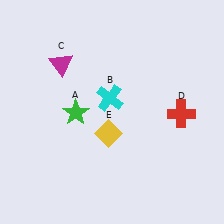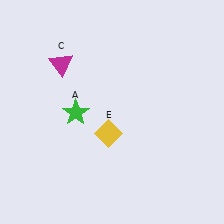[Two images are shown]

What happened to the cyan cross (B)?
The cyan cross (B) was removed in Image 2. It was in the top-left area of Image 1.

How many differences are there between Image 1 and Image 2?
There are 2 differences between the two images.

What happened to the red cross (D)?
The red cross (D) was removed in Image 2. It was in the bottom-right area of Image 1.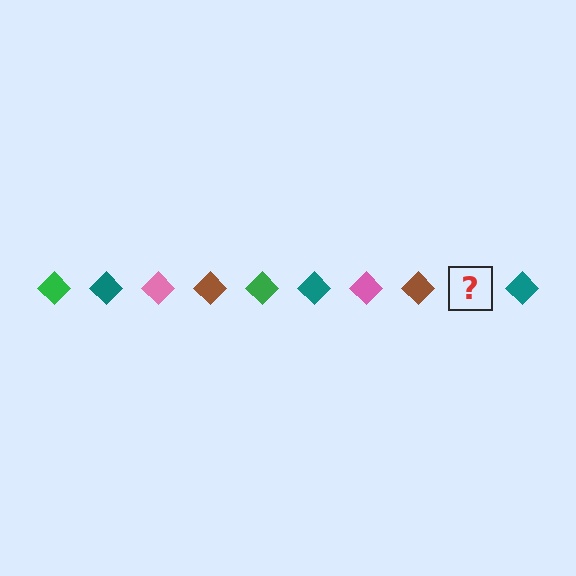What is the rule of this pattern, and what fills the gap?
The rule is that the pattern cycles through green, teal, pink, brown diamonds. The gap should be filled with a green diamond.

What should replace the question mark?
The question mark should be replaced with a green diamond.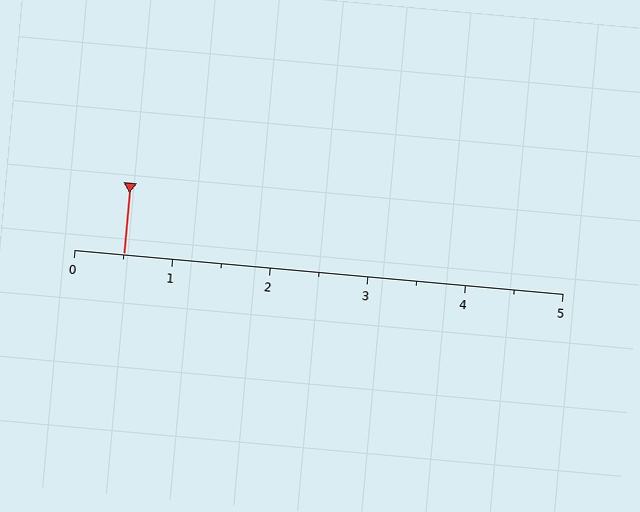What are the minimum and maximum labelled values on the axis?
The axis runs from 0 to 5.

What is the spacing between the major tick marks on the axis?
The major ticks are spaced 1 apart.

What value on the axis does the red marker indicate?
The marker indicates approximately 0.5.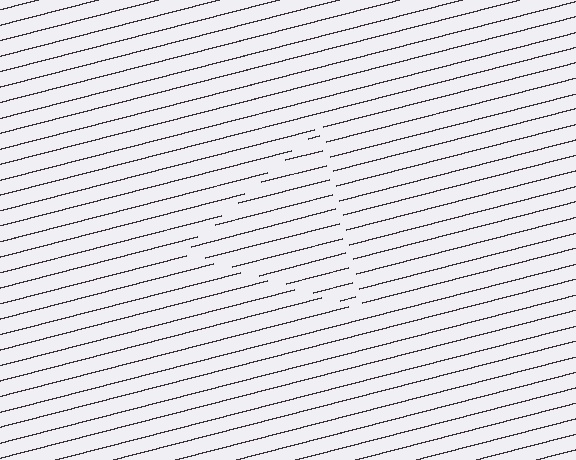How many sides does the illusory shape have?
3 sides — the line-ends trace a triangle.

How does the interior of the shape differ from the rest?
The interior of the shape contains the same grating, shifted by half a period — the contour is defined by the phase discontinuity where line-ends from the inner and outer gratings abut.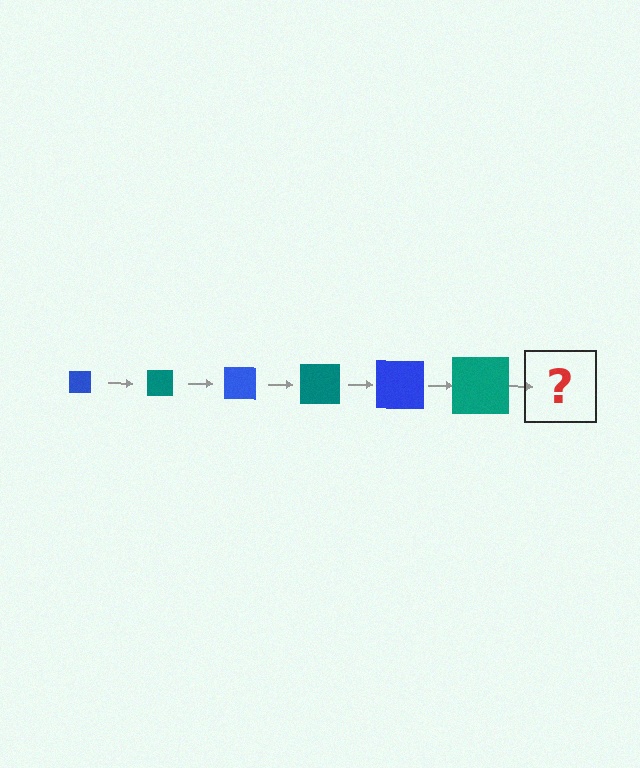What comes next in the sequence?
The next element should be a blue square, larger than the previous one.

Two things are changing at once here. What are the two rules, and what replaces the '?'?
The two rules are that the square grows larger each step and the color cycles through blue and teal. The '?' should be a blue square, larger than the previous one.